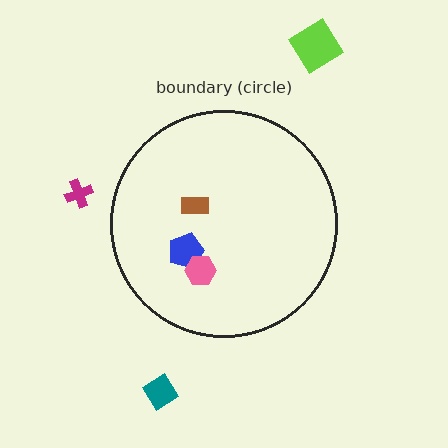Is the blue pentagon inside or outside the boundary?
Inside.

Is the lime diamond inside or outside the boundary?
Outside.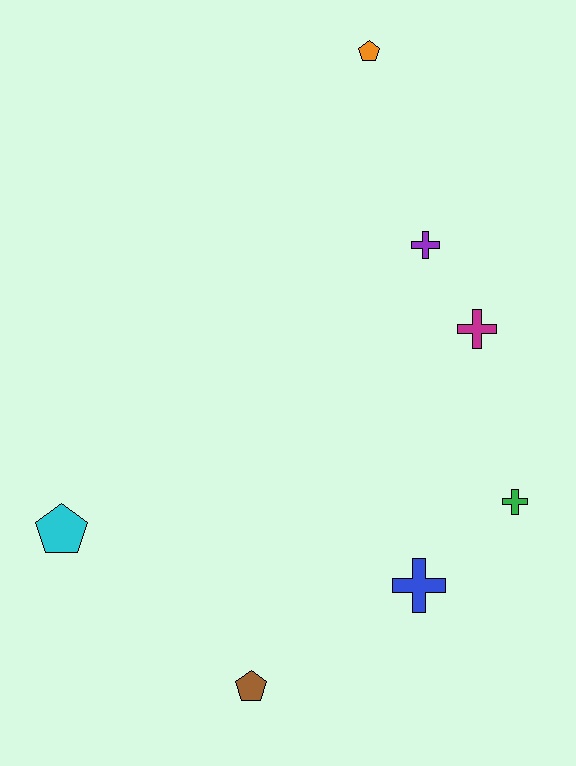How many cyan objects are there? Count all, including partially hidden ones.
There is 1 cyan object.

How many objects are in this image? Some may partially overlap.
There are 7 objects.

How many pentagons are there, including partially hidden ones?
There are 3 pentagons.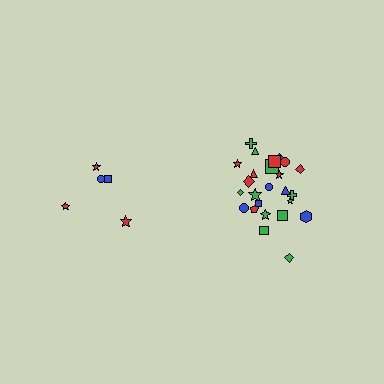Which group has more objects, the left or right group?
The right group.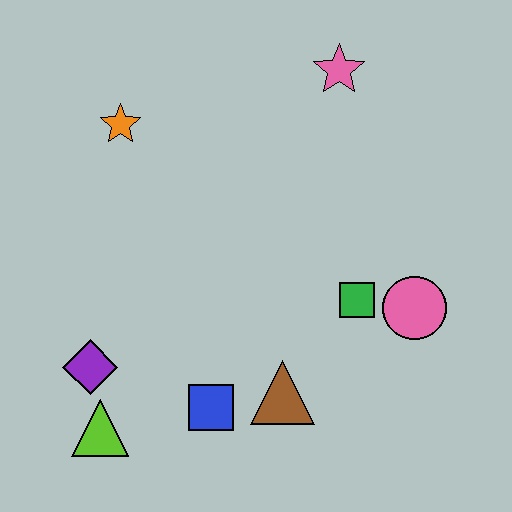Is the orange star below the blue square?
No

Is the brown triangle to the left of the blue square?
No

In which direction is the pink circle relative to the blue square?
The pink circle is to the right of the blue square.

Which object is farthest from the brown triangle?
The pink star is farthest from the brown triangle.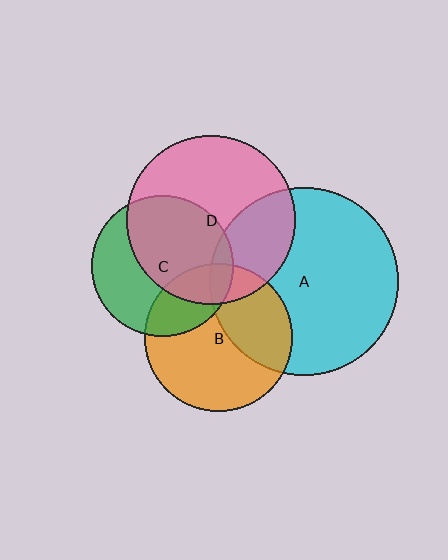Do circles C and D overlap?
Yes.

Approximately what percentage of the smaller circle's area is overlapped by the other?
Approximately 55%.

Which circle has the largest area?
Circle A (cyan).